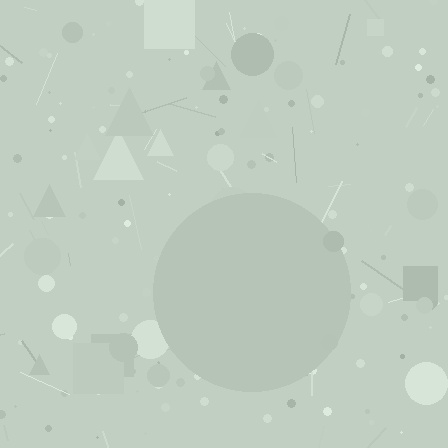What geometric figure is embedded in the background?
A circle is embedded in the background.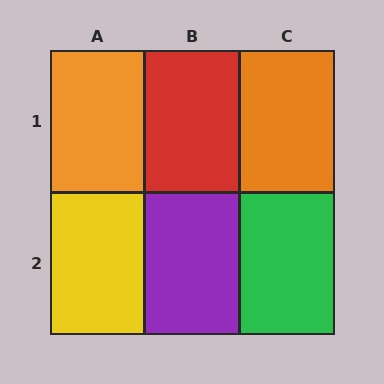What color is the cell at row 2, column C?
Green.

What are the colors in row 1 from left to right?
Orange, red, orange.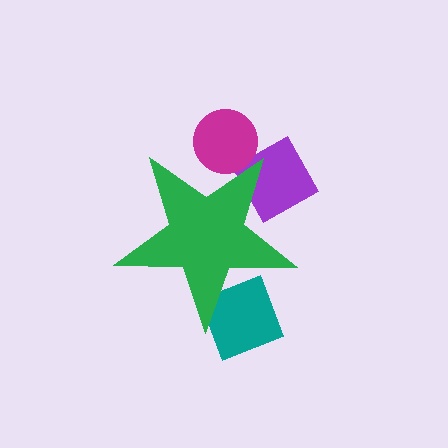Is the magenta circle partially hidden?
Yes, the magenta circle is partially hidden behind the green star.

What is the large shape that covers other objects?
A green star.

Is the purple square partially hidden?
Yes, the purple square is partially hidden behind the green star.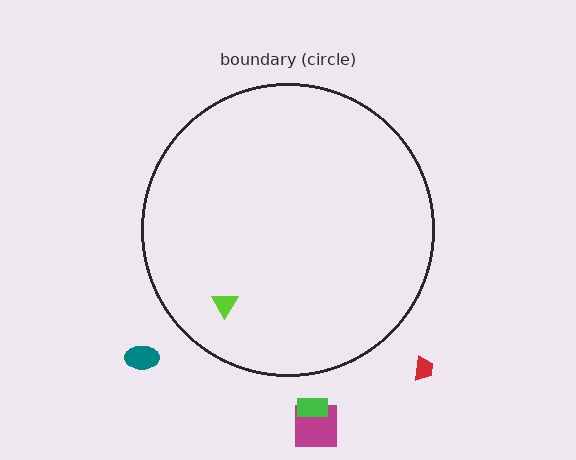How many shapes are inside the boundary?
1 inside, 4 outside.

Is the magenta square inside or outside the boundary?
Outside.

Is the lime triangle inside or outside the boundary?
Inside.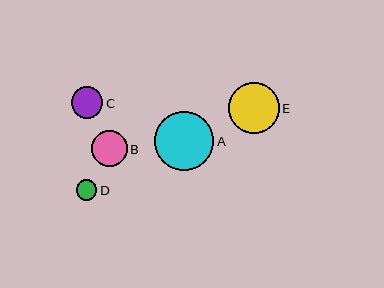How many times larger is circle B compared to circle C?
Circle B is approximately 1.1 times the size of circle C.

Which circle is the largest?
Circle A is the largest with a size of approximately 59 pixels.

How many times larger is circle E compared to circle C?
Circle E is approximately 1.6 times the size of circle C.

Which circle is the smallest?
Circle D is the smallest with a size of approximately 21 pixels.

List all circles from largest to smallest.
From largest to smallest: A, E, B, C, D.